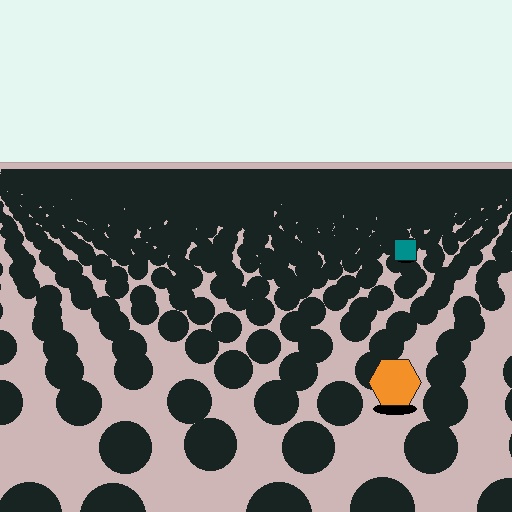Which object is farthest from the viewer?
The teal square is farthest from the viewer. It appears smaller and the ground texture around it is denser.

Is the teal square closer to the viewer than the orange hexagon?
No. The orange hexagon is closer — you can tell from the texture gradient: the ground texture is coarser near it.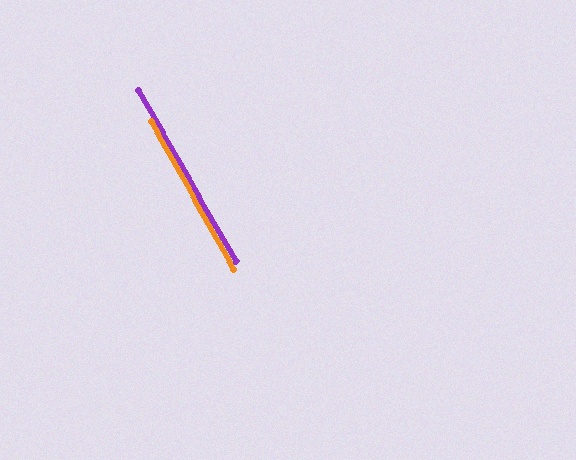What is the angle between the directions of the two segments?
Approximately 1 degree.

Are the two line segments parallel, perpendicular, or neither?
Parallel — their directions differ by only 0.5°.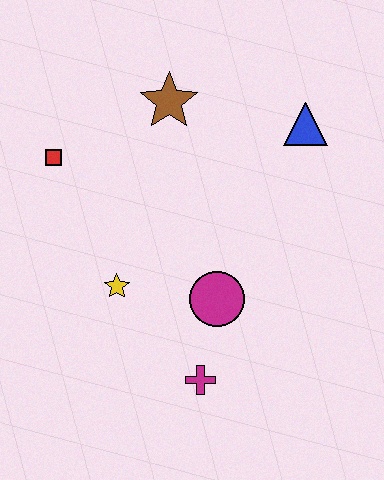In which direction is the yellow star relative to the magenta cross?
The yellow star is above the magenta cross.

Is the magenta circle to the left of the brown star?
No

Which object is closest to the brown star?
The red square is closest to the brown star.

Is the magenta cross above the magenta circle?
No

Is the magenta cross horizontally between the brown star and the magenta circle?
Yes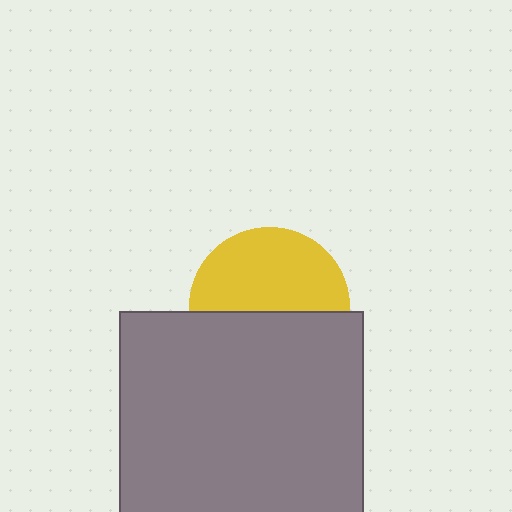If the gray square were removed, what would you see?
You would see the complete yellow circle.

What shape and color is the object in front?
The object in front is a gray square.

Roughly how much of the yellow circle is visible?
About half of it is visible (roughly 54%).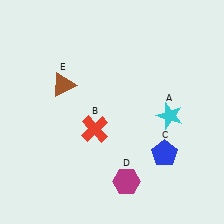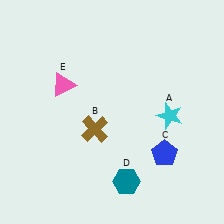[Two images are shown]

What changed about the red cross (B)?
In Image 1, B is red. In Image 2, it changed to brown.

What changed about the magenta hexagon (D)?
In Image 1, D is magenta. In Image 2, it changed to teal.